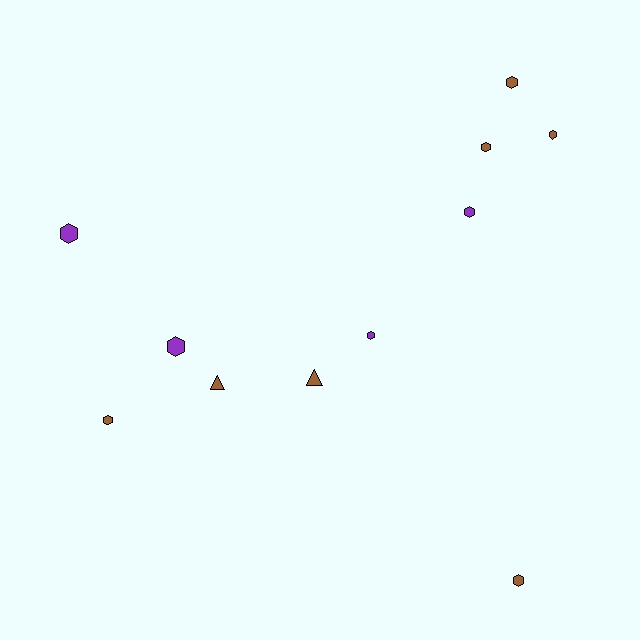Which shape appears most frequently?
Hexagon, with 9 objects.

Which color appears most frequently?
Brown, with 7 objects.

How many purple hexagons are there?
There are 4 purple hexagons.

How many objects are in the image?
There are 11 objects.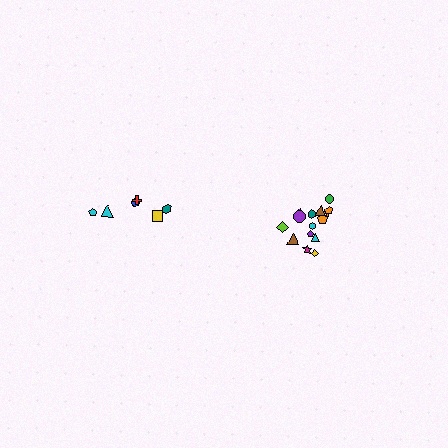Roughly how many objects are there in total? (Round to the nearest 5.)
Roughly 20 objects in total.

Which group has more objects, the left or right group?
The right group.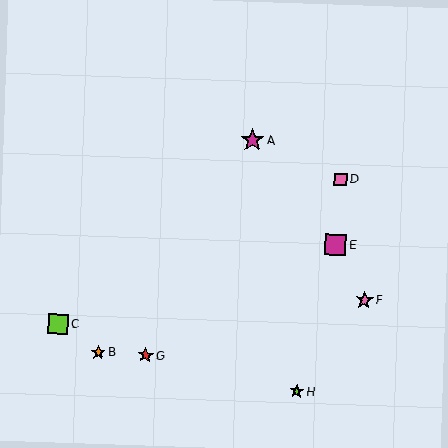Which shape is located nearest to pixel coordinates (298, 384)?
The lime star (labeled H) at (297, 391) is nearest to that location.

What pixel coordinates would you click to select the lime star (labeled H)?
Click at (297, 391) to select the lime star H.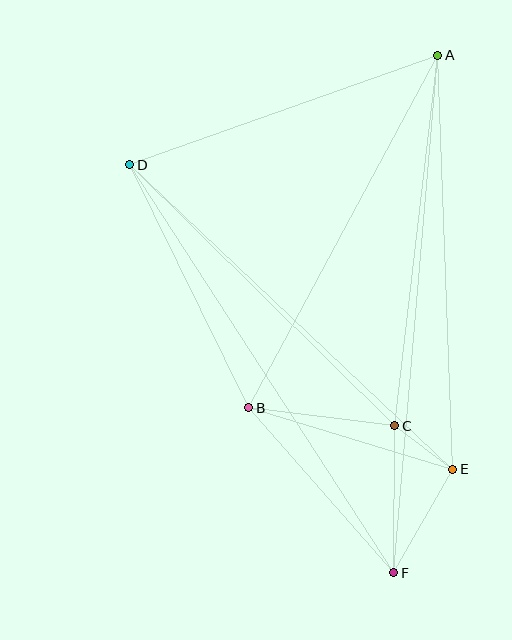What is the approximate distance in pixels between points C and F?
The distance between C and F is approximately 147 pixels.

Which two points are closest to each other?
Points C and E are closest to each other.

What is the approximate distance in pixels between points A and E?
The distance between A and E is approximately 415 pixels.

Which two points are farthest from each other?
Points A and F are farthest from each other.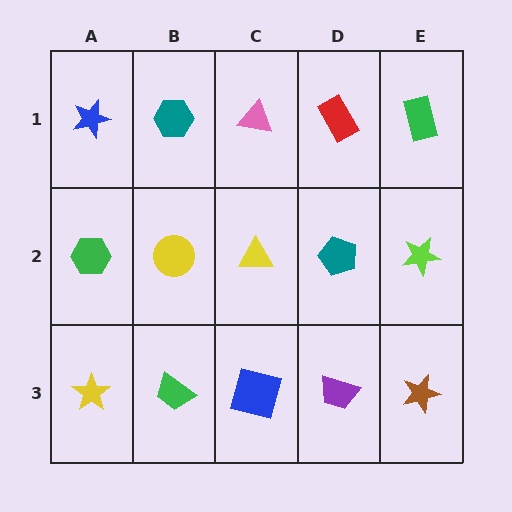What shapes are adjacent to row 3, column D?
A teal pentagon (row 2, column D), a blue square (row 3, column C), a brown star (row 3, column E).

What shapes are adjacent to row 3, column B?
A yellow circle (row 2, column B), a yellow star (row 3, column A), a blue square (row 3, column C).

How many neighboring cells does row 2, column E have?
3.